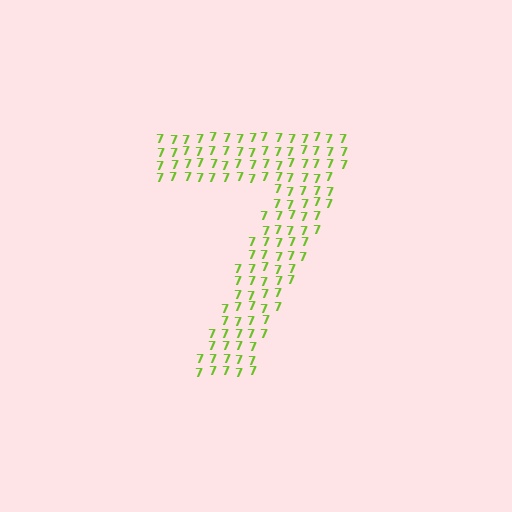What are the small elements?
The small elements are digit 7's.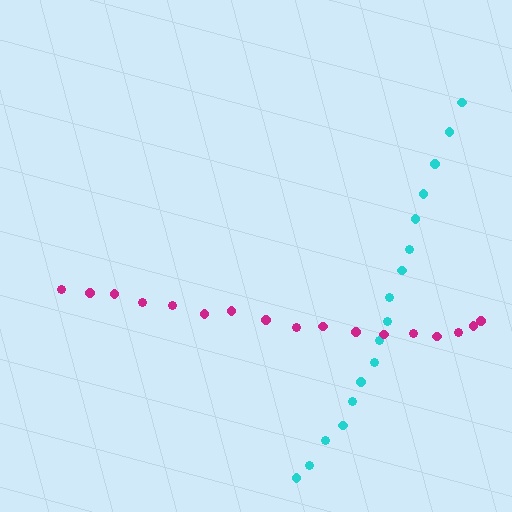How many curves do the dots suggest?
There are 2 distinct paths.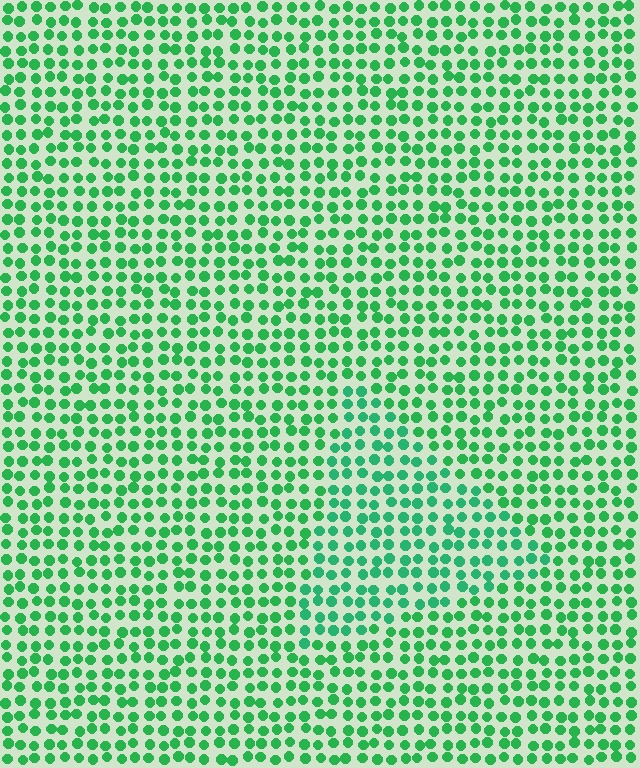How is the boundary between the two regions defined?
The boundary is defined purely by a slight shift in hue (about 15 degrees). Spacing, size, and orientation are identical on both sides.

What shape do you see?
I see a triangle.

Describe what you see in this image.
The image is filled with small green elements in a uniform arrangement. A triangle-shaped region is visible where the elements are tinted to a slightly different hue, forming a subtle color boundary.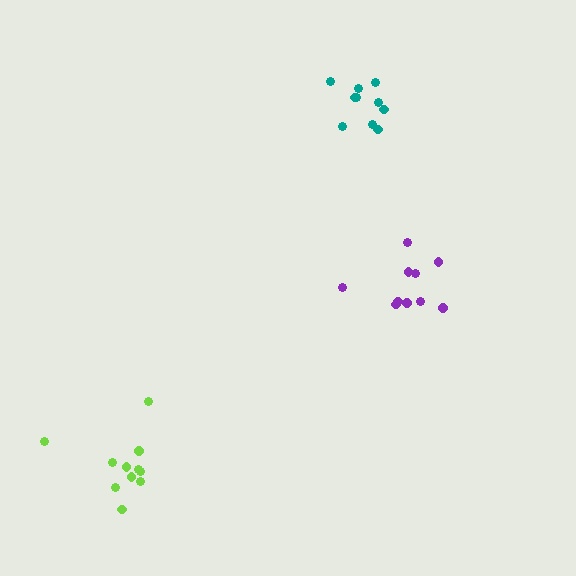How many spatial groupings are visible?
There are 3 spatial groupings.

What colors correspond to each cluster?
The clusters are colored: purple, teal, lime.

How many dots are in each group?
Group 1: 10 dots, Group 2: 10 dots, Group 3: 11 dots (31 total).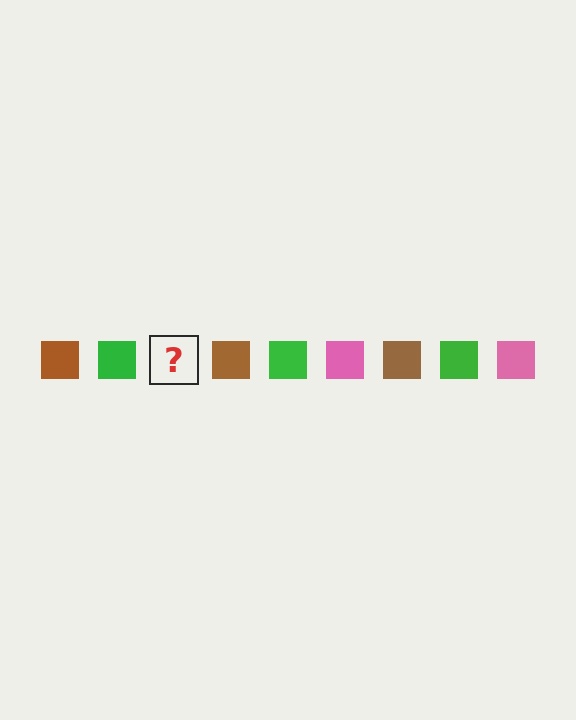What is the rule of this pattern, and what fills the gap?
The rule is that the pattern cycles through brown, green, pink squares. The gap should be filled with a pink square.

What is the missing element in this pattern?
The missing element is a pink square.